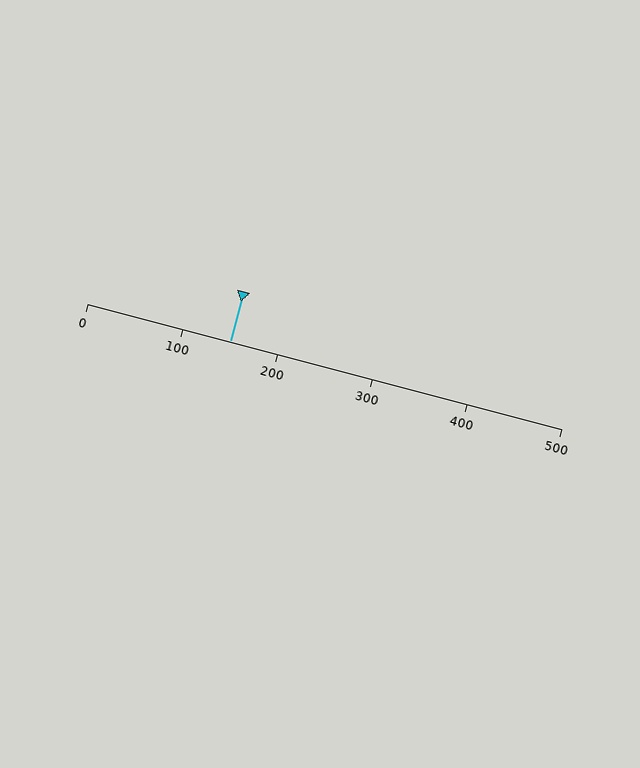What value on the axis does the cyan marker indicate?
The marker indicates approximately 150.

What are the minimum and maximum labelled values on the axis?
The axis runs from 0 to 500.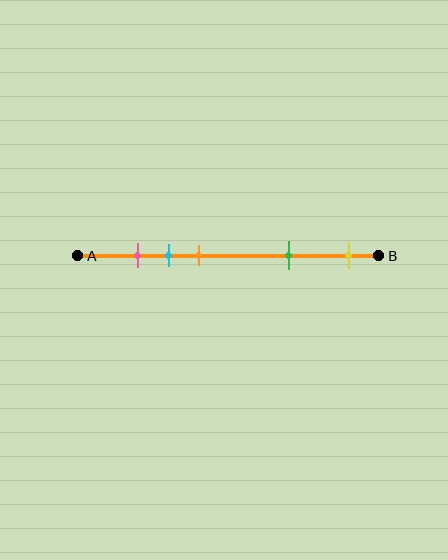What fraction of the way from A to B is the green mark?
The green mark is approximately 70% (0.7) of the way from A to B.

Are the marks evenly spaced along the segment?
No, the marks are not evenly spaced.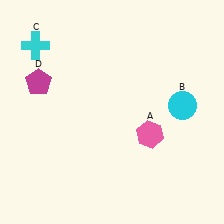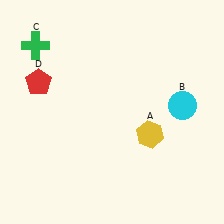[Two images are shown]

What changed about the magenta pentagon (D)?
In Image 1, D is magenta. In Image 2, it changed to red.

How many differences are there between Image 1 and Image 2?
There are 3 differences between the two images.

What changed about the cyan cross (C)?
In Image 1, C is cyan. In Image 2, it changed to green.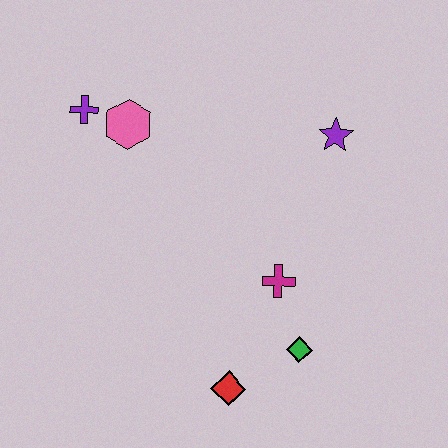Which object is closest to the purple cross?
The pink hexagon is closest to the purple cross.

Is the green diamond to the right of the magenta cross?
Yes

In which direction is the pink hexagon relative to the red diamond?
The pink hexagon is above the red diamond.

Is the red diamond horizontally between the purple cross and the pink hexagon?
No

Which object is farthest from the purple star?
The red diamond is farthest from the purple star.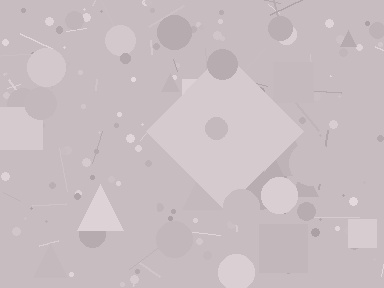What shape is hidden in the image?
A diamond is hidden in the image.